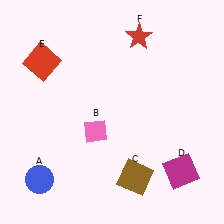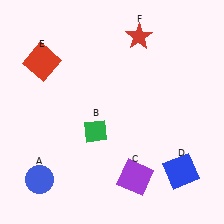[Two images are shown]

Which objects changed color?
B changed from pink to green. C changed from brown to purple. D changed from magenta to blue.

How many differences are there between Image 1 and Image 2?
There are 3 differences between the two images.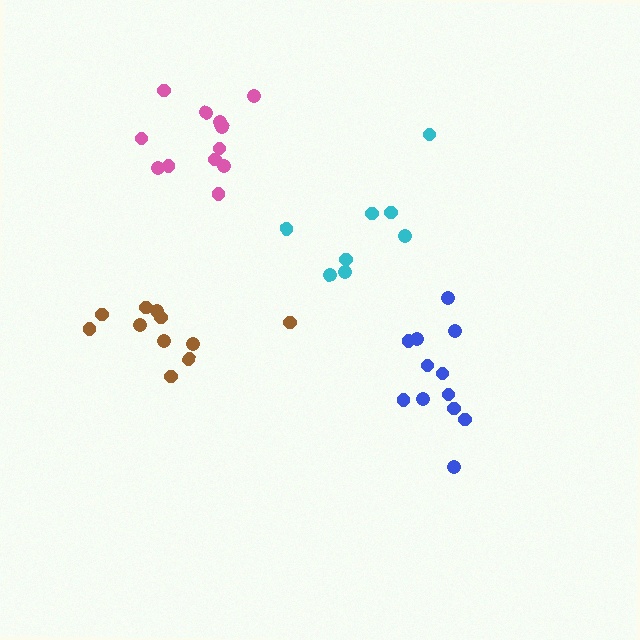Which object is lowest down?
The blue cluster is bottommost.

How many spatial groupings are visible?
There are 4 spatial groupings.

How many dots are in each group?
Group 1: 8 dots, Group 2: 11 dots, Group 3: 12 dots, Group 4: 12 dots (43 total).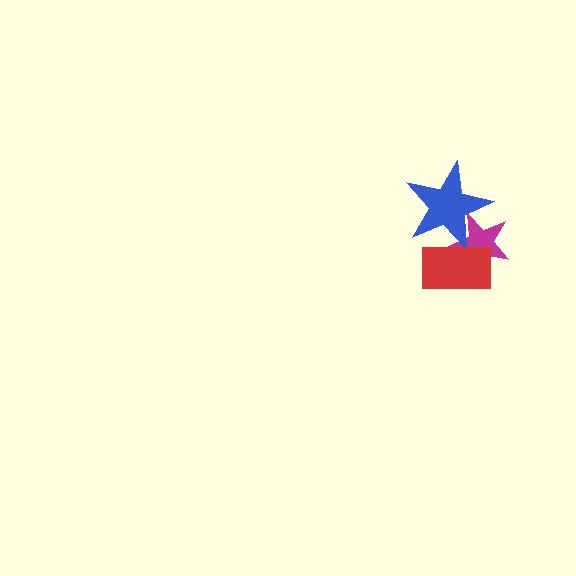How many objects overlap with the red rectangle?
2 objects overlap with the red rectangle.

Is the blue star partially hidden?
Yes, it is partially covered by another shape.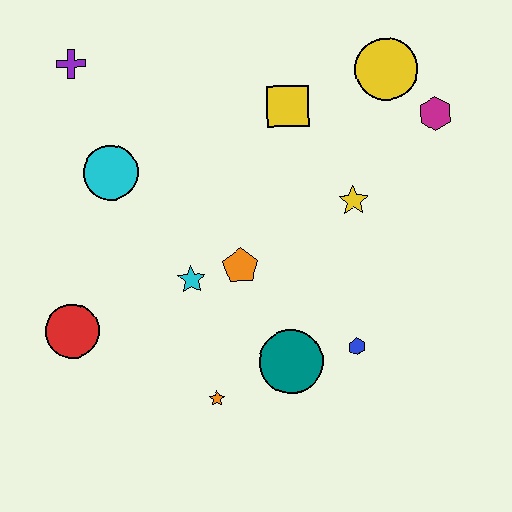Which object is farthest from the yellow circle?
The red circle is farthest from the yellow circle.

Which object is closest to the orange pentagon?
The cyan star is closest to the orange pentagon.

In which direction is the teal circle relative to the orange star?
The teal circle is to the right of the orange star.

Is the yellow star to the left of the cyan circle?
No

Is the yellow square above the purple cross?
No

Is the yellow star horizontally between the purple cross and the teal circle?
No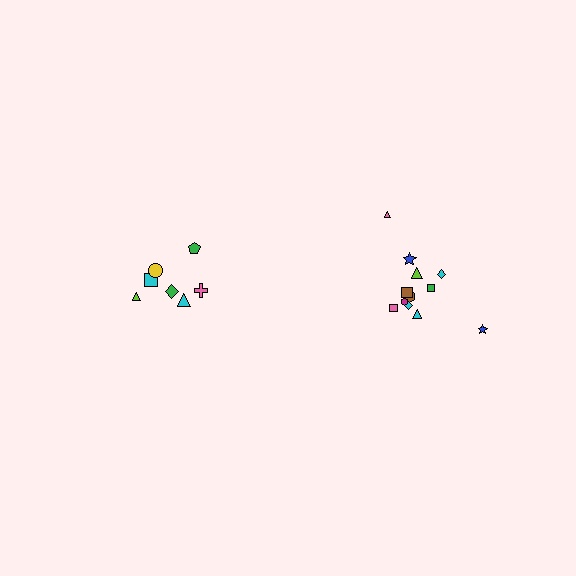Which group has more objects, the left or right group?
The right group.